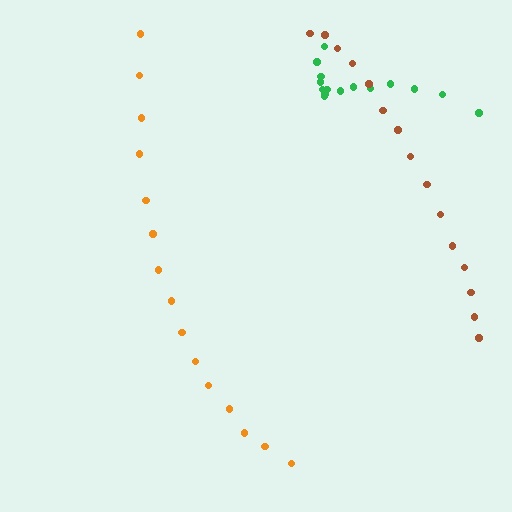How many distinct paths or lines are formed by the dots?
There are 3 distinct paths.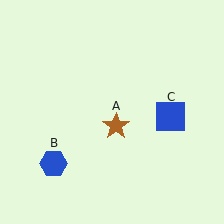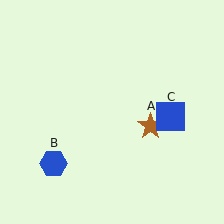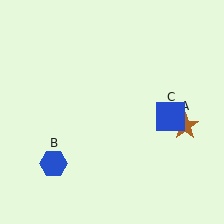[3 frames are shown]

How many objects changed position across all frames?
1 object changed position: brown star (object A).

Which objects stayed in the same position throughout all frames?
Blue hexagon (object B) and blue square (object C) remained stationary.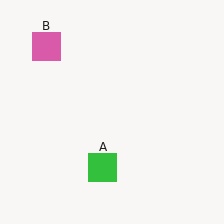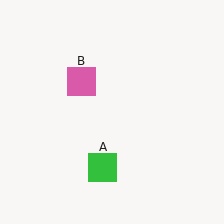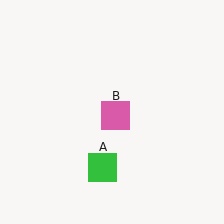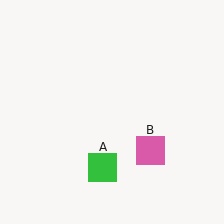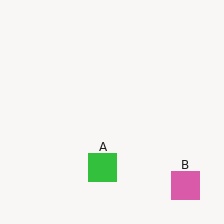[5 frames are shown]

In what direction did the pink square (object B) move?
The pink square (object B) moved down and to the right.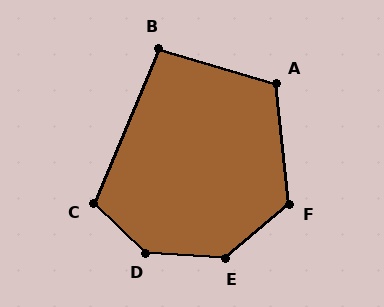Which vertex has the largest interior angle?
D, at approximately 140 degrees.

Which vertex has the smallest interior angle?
B, at approximately 96 degrees.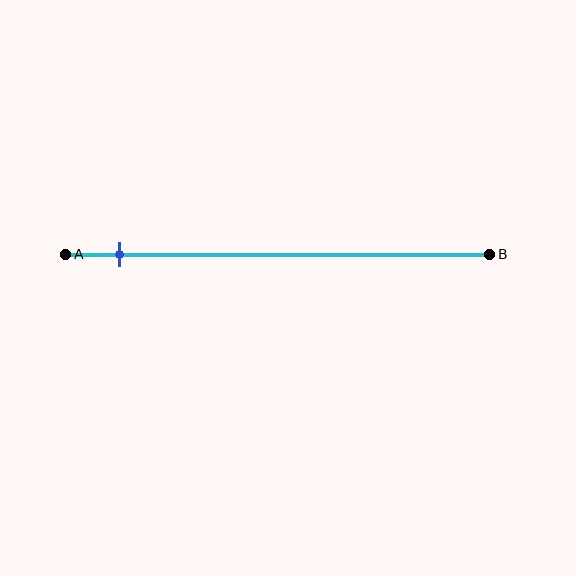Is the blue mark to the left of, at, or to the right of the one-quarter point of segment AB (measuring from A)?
The blue mark is to the left of the one-quarter point of segment AB.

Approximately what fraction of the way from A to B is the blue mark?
The blue mark is approximately 15% of the way from A to B.